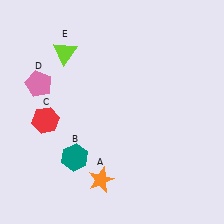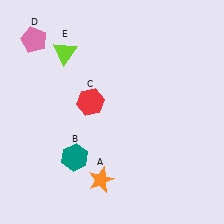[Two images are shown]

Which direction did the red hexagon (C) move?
The red hexagon (C) moved right.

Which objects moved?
The objects that moved are: the red hexagon (C), the pink pentagon (D).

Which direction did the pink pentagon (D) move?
The pink pentagon (D) moved up.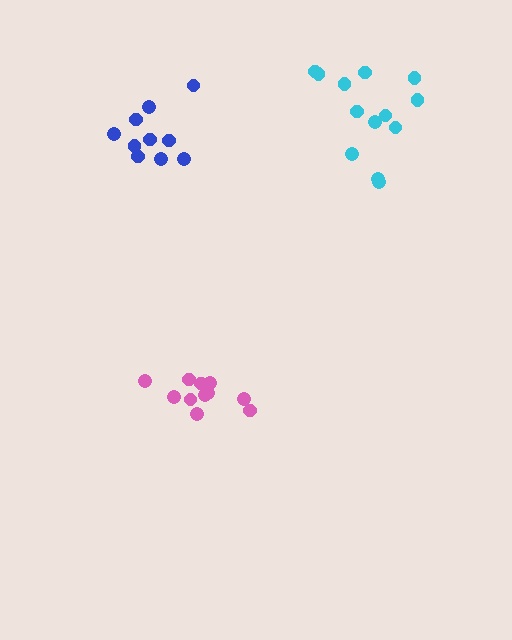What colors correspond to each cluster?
The clusters are colored: blue, pink, cyan.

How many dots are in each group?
Group 1: 10 dots, Group 2: 11 dots, Group 3: 13 dots (34 total).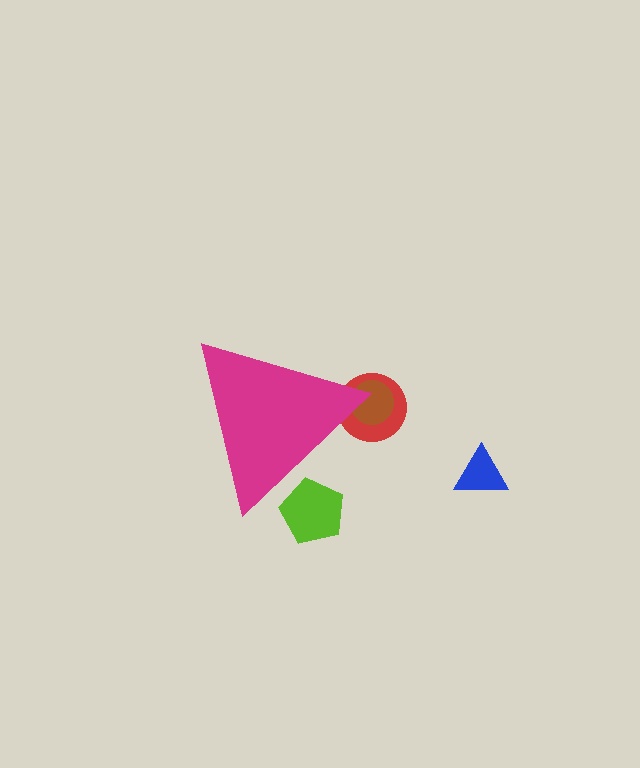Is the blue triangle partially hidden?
No, the blue triangle is fully visible.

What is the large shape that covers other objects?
A magenta triangle.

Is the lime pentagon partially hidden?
Yes, the lime pentagon is partially hidden behind the magenta triangle.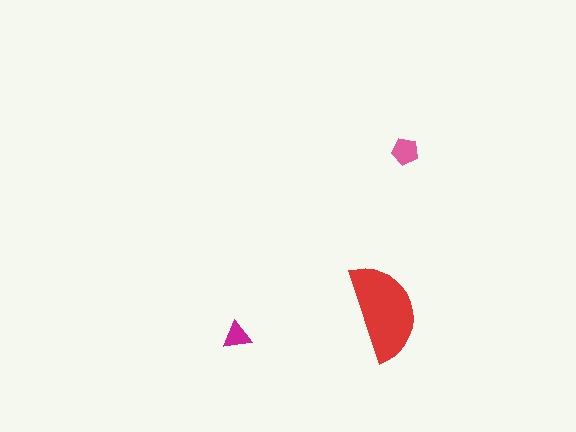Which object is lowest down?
The magenta triangle is bottommost.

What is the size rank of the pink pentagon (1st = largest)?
2nd.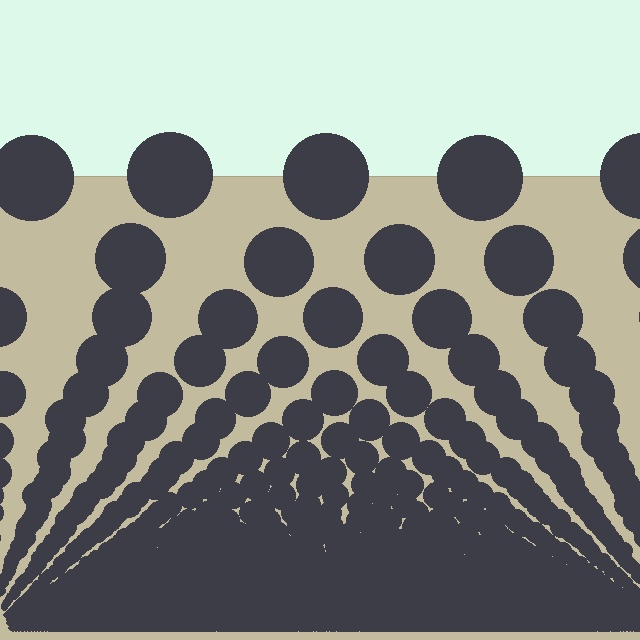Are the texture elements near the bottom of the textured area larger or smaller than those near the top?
Smaller. The gradient is inverted — elements near the bottom are smaller and denser.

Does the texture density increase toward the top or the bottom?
Density increases toward the bottom.